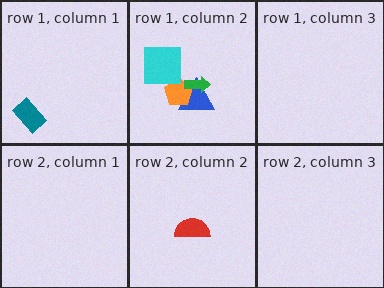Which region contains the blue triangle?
The row 1, column 2 region.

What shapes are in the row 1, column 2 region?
The blue triangle, the orange pentagon, the cyan square, the green arrow.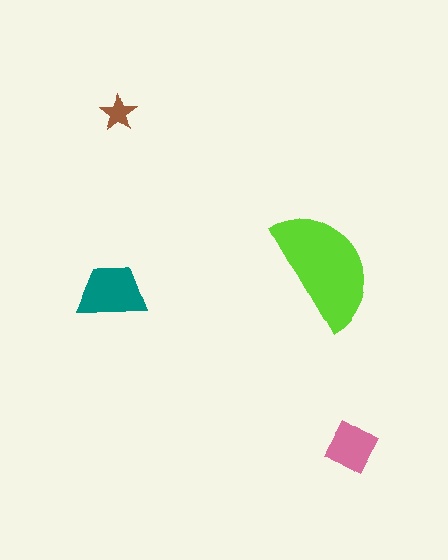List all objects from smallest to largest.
The brown star, the pink diamond, the teal trapezoid, the lime semicircle.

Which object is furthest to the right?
The pink diamond is rightmost.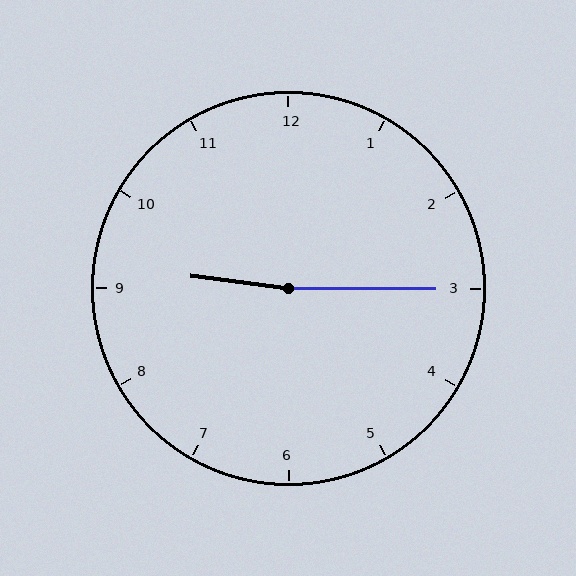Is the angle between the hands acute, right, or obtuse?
It is obtuse.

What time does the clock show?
9:15.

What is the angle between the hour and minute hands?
Approximately 172 degrees.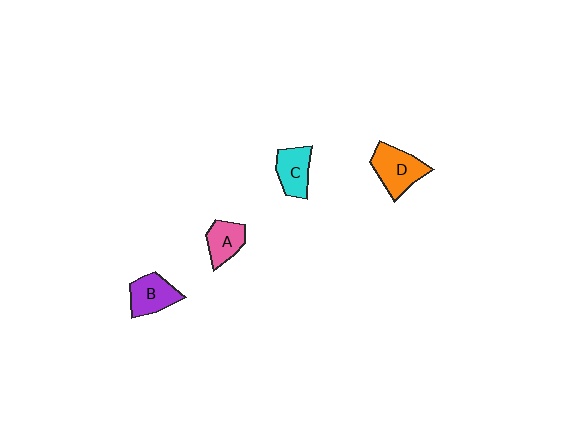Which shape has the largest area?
Shape D (orange).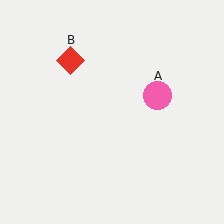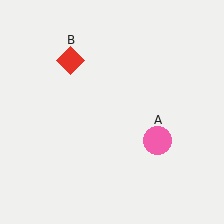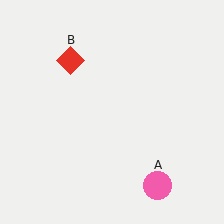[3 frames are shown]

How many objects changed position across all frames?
1 object changed position: pink circle (object A).